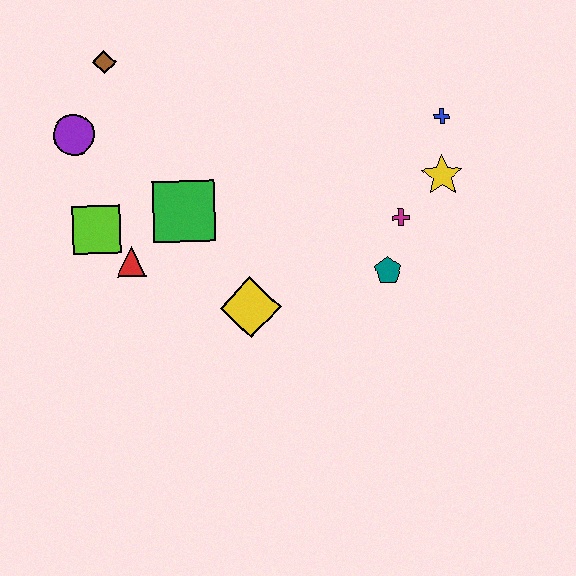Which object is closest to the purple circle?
The brown diamond is closest to the purple circle.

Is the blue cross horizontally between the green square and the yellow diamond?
No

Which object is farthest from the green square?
The blue cross is farthest from the green square.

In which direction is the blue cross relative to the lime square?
The blue cross is to the right of the lime square.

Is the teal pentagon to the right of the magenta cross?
No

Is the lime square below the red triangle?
No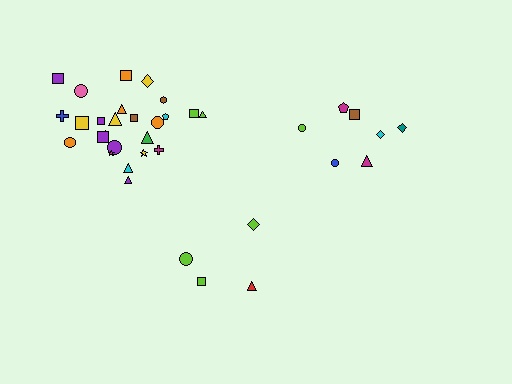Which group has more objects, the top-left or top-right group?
The top-left group.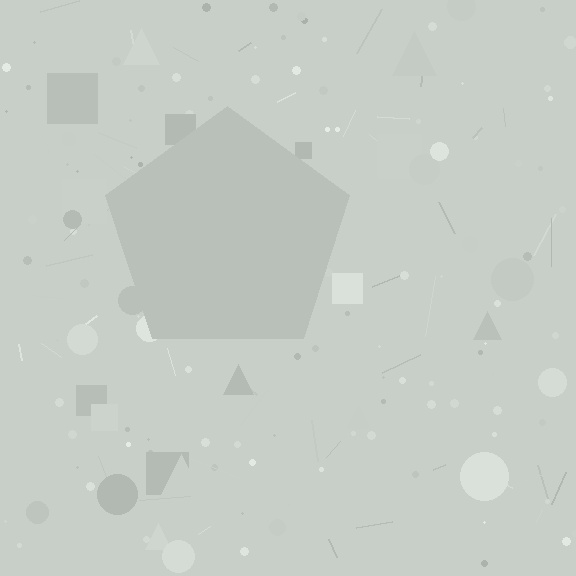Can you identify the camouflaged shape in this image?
The camouflaged shape is a pentagon.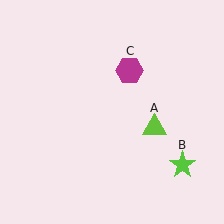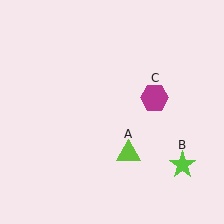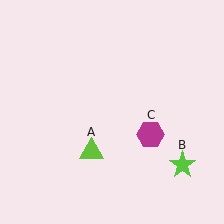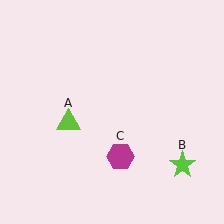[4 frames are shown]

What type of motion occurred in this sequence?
The lime triangle (object A), magenta hexagon (object C) rotated clockwise around the center of the scene.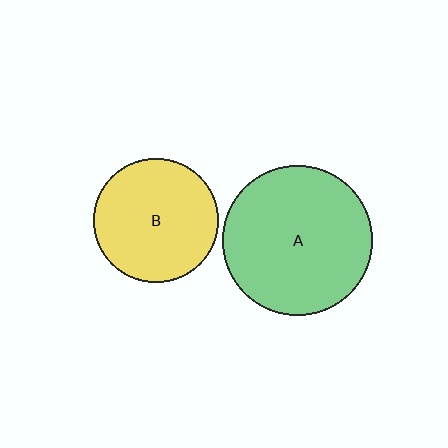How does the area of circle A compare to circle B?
Approximately 1.5 times.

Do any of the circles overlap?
No, none of the circles overlap.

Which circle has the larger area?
Circle A (green).